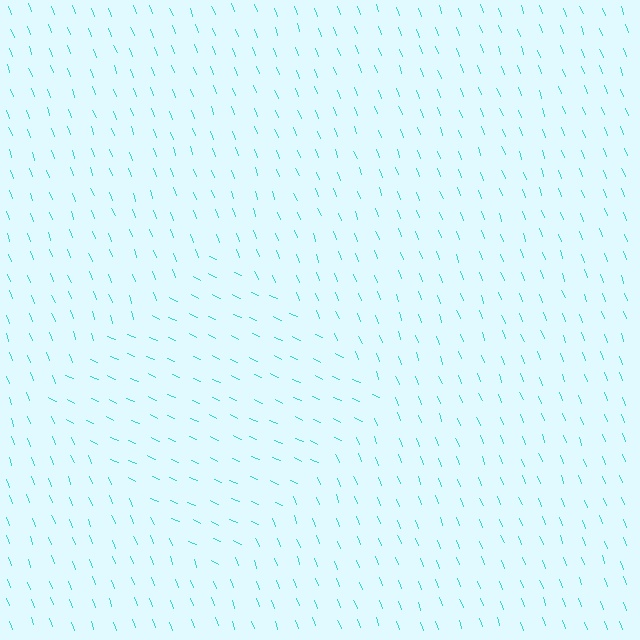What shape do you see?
I see a diamond.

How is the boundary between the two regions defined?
The boundary is defined purely by a change in line orientation (approximately 45 degrees difference). All lines are the same color and thickness.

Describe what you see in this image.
The image is filled with small cyan line segments. A diamond region in the image has lines oriented differently from the surrounding lines, creating a visible texture boundary.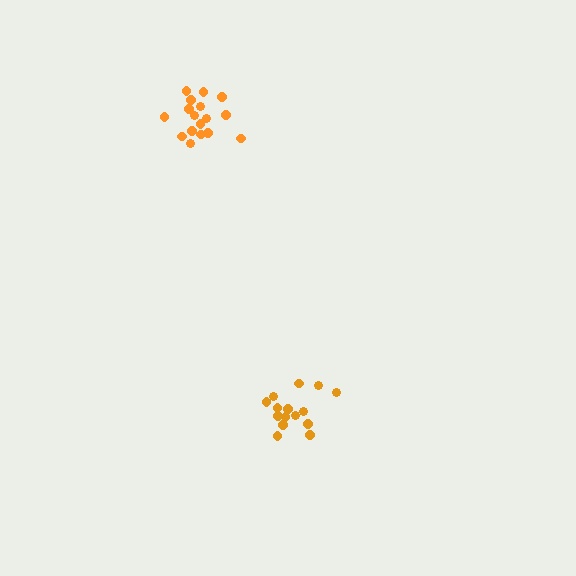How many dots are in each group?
Group 1: 15 dots, Group 2: 17 dots (32 total).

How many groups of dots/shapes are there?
There are 2 groups.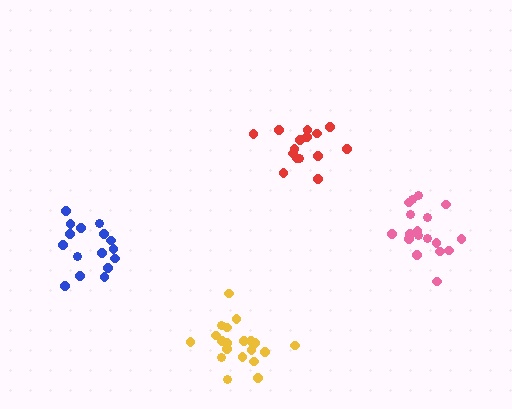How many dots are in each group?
Group 1: 16 dots, Group 2: 15 dots, Group 3: 18 dots, Group 4: 20 dots (69 total).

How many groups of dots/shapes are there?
There are 4 groups.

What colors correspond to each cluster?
The clusters are colored: blue, red, pink, yellow.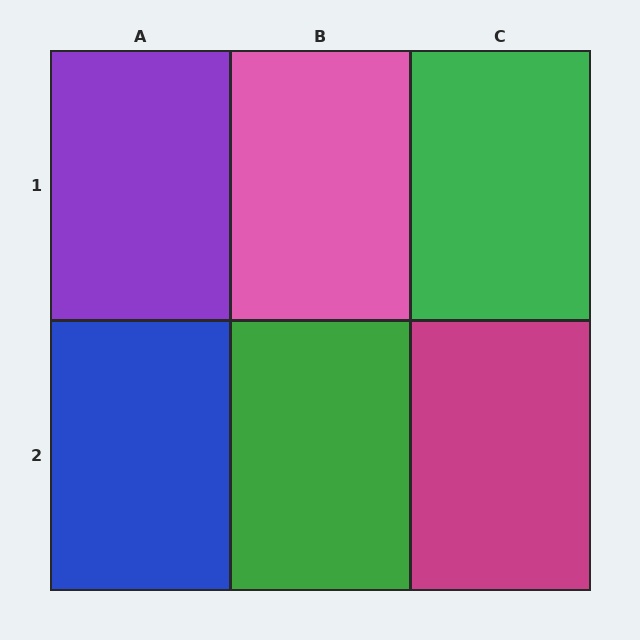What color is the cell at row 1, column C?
Green.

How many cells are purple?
1 cell is purple.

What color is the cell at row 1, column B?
Pink.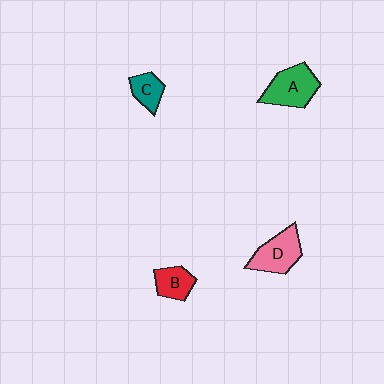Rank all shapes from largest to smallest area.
From largest to smallest: A (green), D (pink), B (red), C (teal).